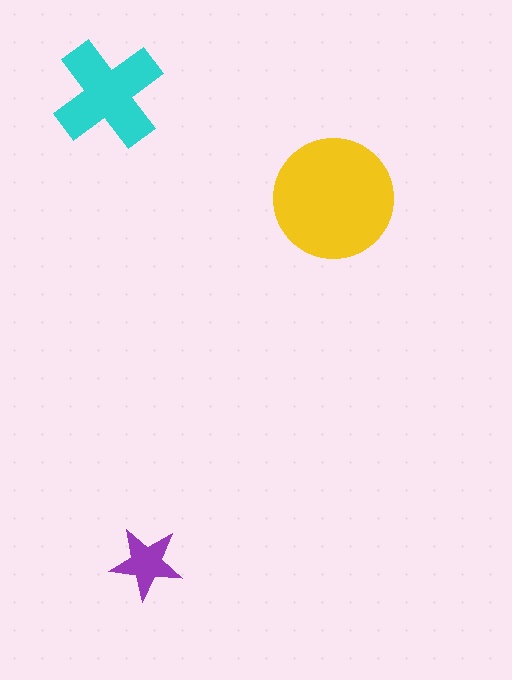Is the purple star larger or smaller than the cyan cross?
Smaller.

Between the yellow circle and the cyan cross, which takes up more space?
The yellow circle.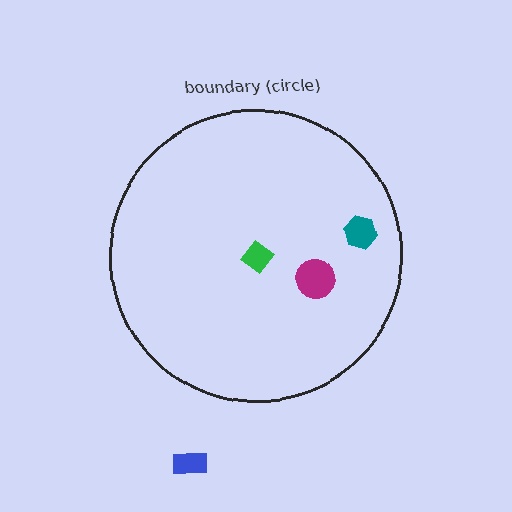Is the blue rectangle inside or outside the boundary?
Outside.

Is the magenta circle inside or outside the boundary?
Inside.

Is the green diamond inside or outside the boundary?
Inside.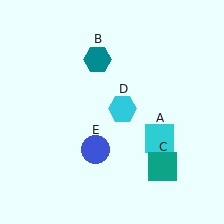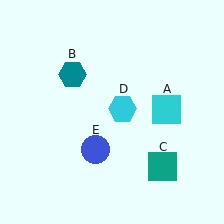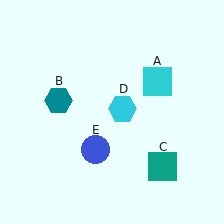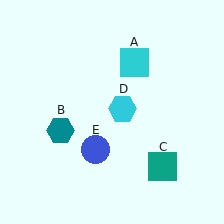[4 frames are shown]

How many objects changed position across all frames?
2 objects changed position: cyan square (object A), teal hexagon (object B).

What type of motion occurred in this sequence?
The cyan square (object A), teal hexagon (object B) rotated counterclockwise around the center of the scene.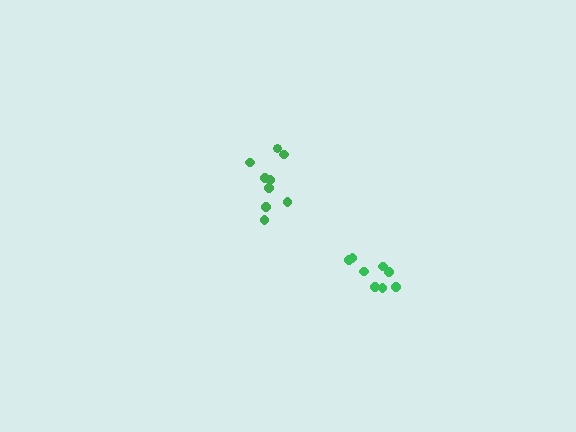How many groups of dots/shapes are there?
There are 2 groups.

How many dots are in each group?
Group 1: 9 dots, Group 2: 8 dots (17 total).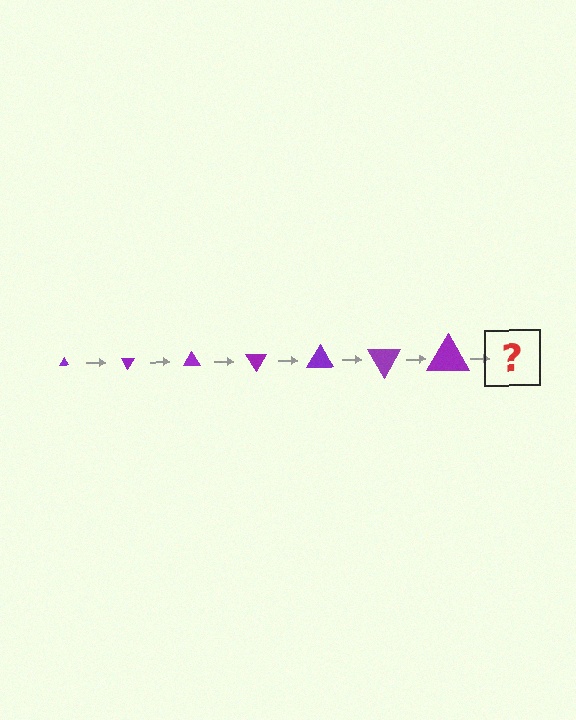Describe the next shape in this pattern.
It should be a triangle, larger than the previous one and rotated 420 degrees from the start.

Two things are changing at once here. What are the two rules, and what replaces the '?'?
The two rules are that the triangle grows larger each step and it rotates 60 degrees each step. The '?' should be a triangle, larger than the previous one and rotated 420 degrees from the start.